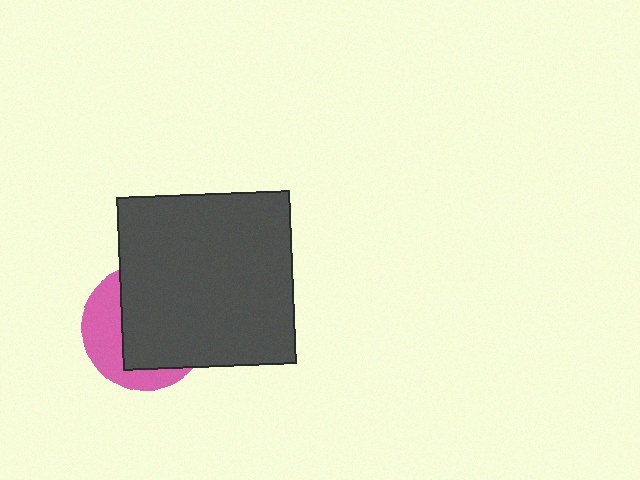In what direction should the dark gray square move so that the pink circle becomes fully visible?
The dark gray square should move right. That is the shortest direction to clear the overlap and leave the pink circle fully visible.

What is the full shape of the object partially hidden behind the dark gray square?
The partially hidden object is a pink circle.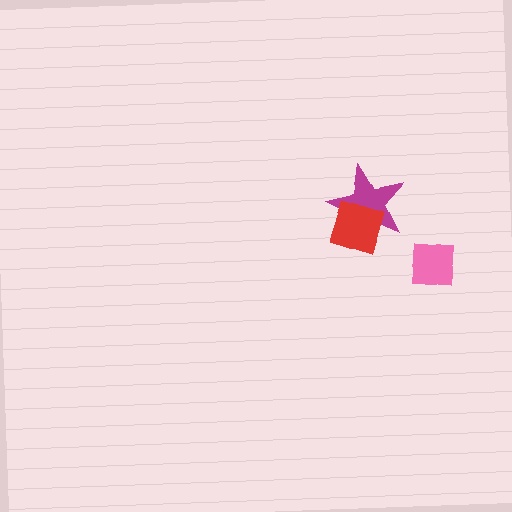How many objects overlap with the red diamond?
1 object overlaps with the red diamond.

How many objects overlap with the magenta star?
1 object overlaps with the magenta star.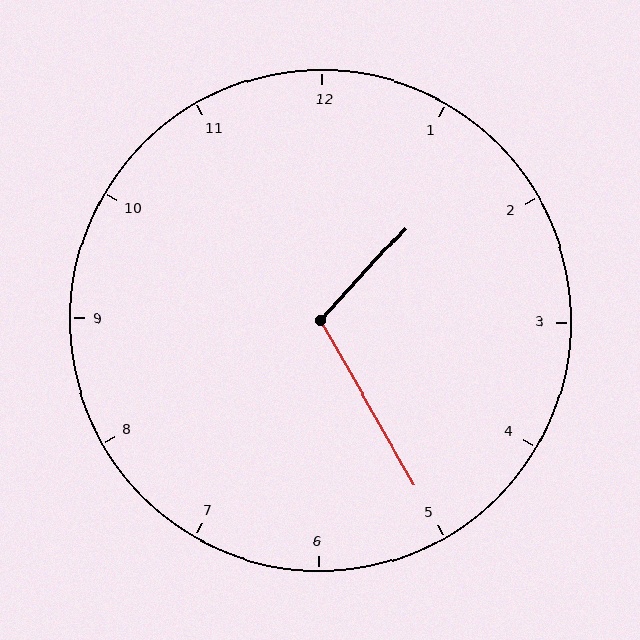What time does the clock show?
1:25.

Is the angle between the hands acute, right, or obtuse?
It is obtuse.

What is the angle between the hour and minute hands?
Approximately 108 degrees.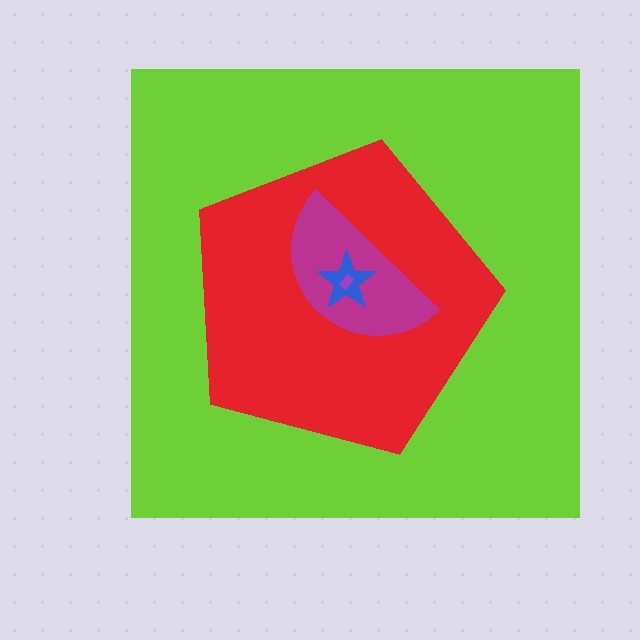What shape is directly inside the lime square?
The red pentagon.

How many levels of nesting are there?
5.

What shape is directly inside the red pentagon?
The magenta semicircle.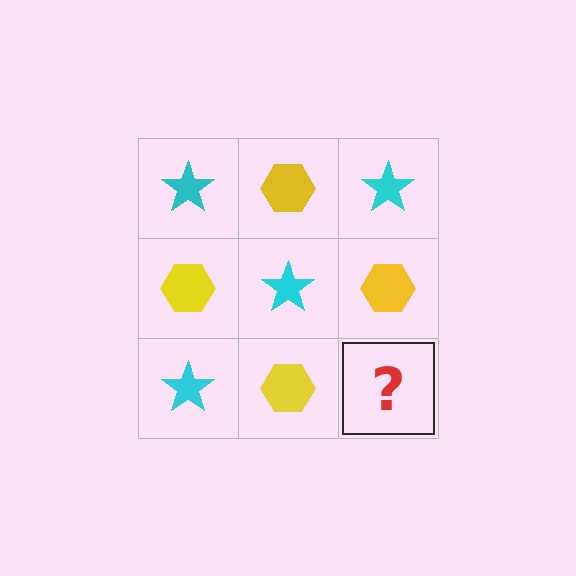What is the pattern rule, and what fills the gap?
The rule is that it alternates cyan star and yellow hexagon in a checkerboard pattern. The gap should be filled with a cyan star.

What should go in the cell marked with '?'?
The missing cell should contain a cyan star.